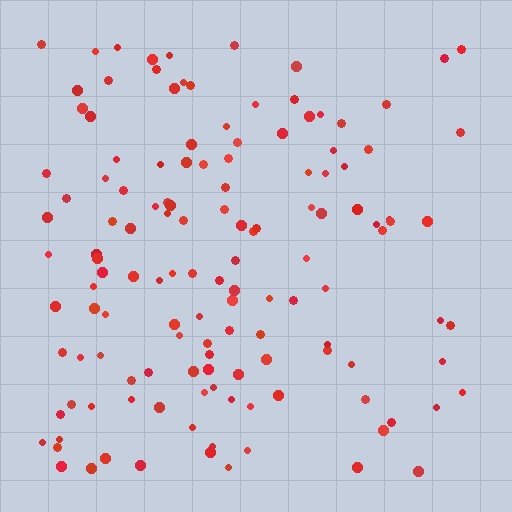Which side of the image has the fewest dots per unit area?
The right.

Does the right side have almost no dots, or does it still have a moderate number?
Still a moderate number, just noticeably fewer than the left.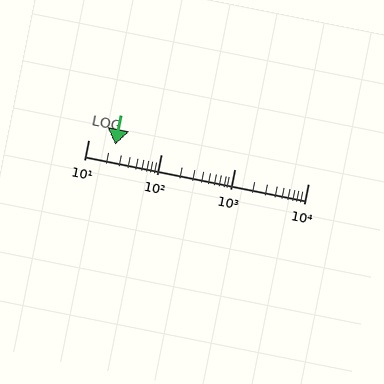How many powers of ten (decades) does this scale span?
The scale spans 3 decades, from 10 to 10000.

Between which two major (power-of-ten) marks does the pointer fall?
The pointer is between 10 and 100.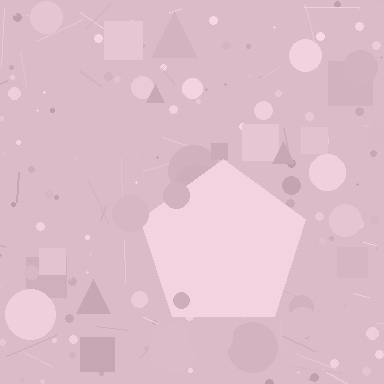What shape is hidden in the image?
A pentagon is hidden in the image.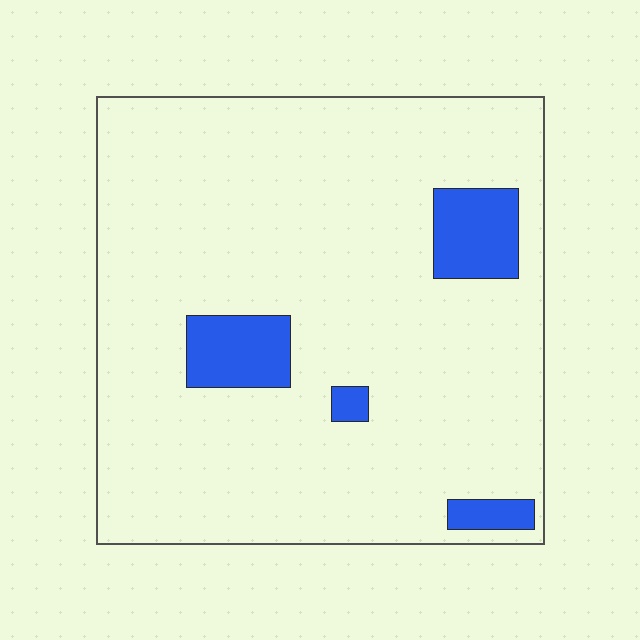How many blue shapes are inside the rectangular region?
4.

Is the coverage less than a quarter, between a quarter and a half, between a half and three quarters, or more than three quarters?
Less than a quarter.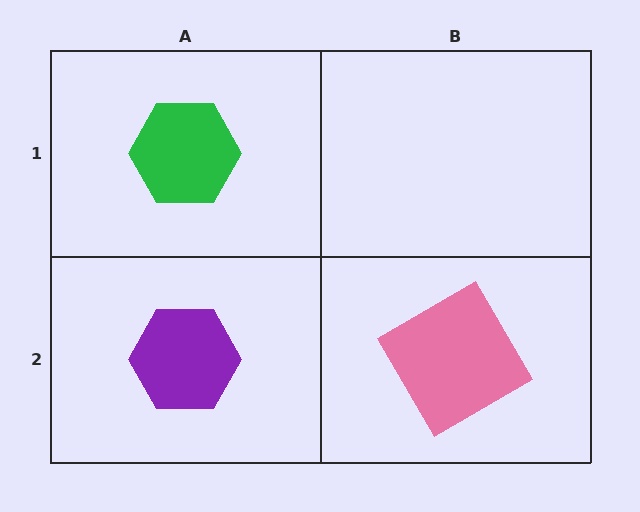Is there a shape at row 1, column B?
No, that cell is empty.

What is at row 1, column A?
A green hexagon.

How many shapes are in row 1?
1 shape.